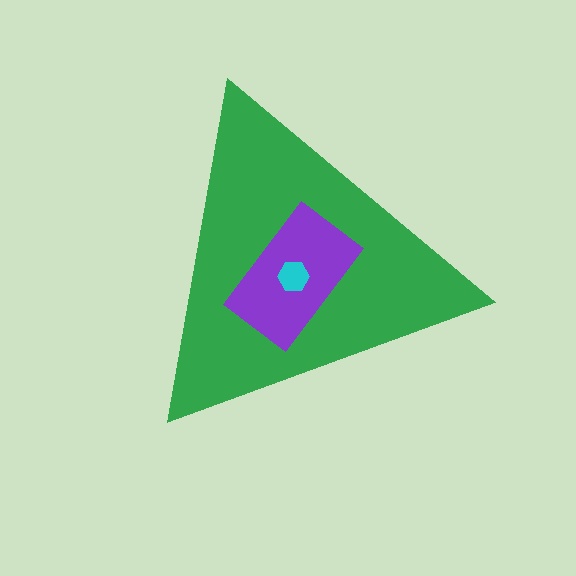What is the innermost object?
The cyan hexagon.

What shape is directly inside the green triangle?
The purple rectangle.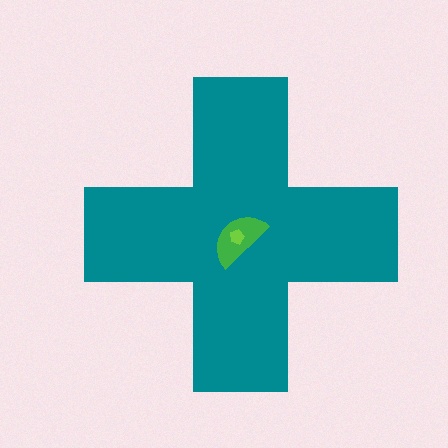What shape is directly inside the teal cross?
The green semicircle.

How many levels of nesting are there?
3.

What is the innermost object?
The lime pentagon.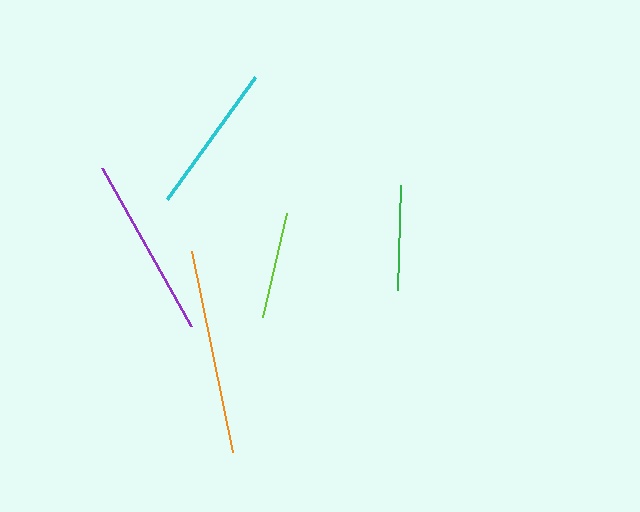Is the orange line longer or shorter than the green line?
The orange line is longer than the green line.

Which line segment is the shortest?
The green line is the shortest at approximately 105 pixels.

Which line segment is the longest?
The orange line is the longest at approximately 205 pixels.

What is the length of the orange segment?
The orange segment is approximately 205 pixels long.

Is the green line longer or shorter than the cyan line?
The cyan line is longer than the green line.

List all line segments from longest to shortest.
From longest to shortest: orange, purple, cyan, lime, green.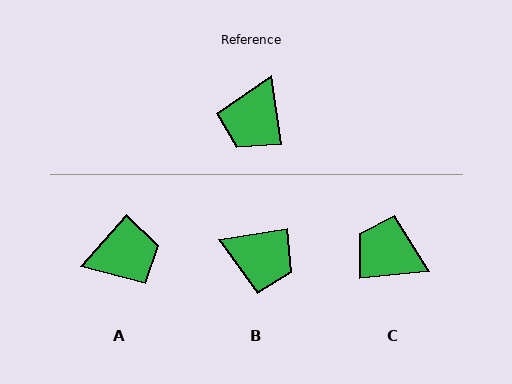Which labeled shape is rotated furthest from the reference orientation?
A, about 131 degrees away.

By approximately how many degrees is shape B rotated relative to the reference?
Approximately 91 degrees counter-clockwise.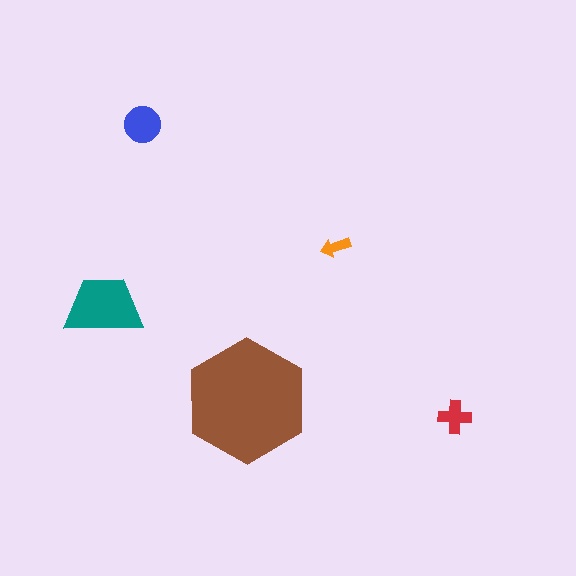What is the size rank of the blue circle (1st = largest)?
3rd.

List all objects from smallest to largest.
The orange arrow, the red cross, the blue circle, the teal trapezoid, the brown hexagon.